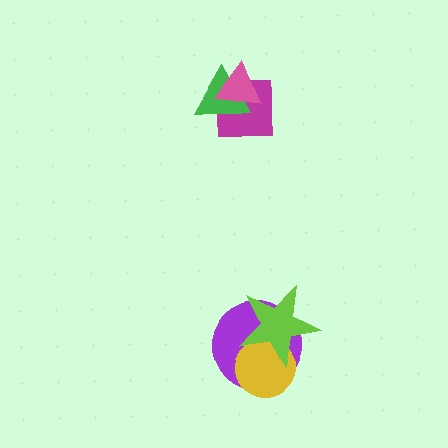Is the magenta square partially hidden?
Yes, it is partially covered by another shape.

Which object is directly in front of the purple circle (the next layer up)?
The yellow circle is directly in front of the purple circle.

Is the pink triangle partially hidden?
No, no other shape covers it.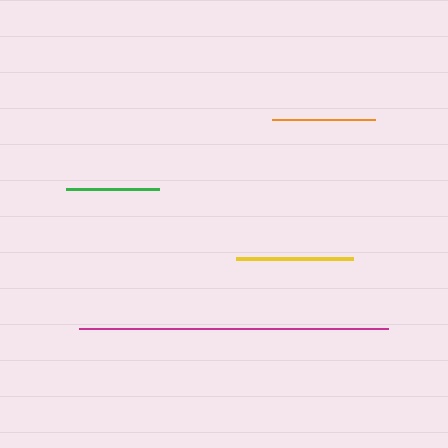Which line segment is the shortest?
The green line is the shortest at approximately 93 pixels.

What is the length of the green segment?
The green segment is approximately 93 pixels long.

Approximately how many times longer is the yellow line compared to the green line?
The yellow line is approximately 1.3 times the length of the green line.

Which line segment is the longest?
The magenta line is the longest at approximately 309 pixels.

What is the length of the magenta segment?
The magenta segment is approximately 309 pixels long.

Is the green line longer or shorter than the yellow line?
The yellow line is longer than the green line.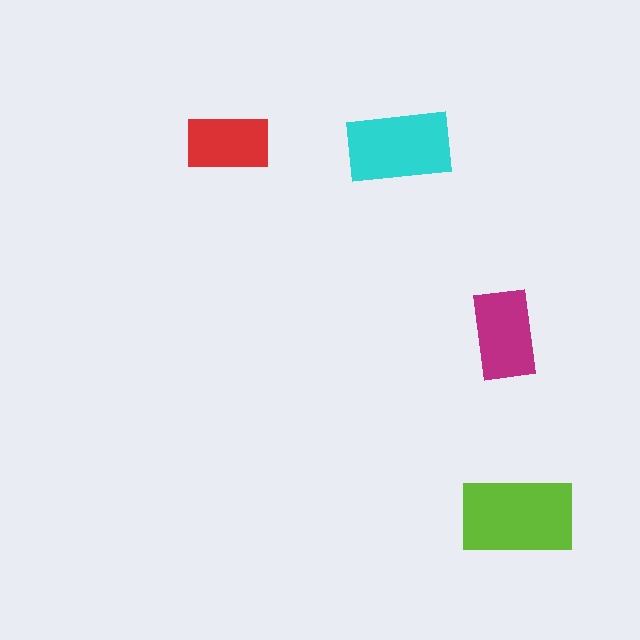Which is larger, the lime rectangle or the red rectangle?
The lime one.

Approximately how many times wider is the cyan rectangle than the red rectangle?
About 1.5 times wider.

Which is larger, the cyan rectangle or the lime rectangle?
The lime one.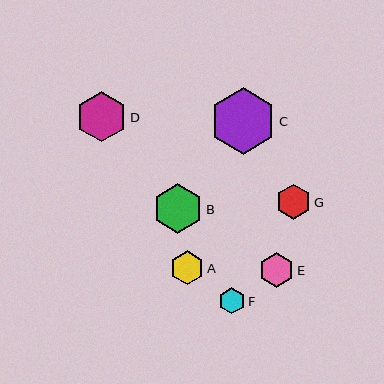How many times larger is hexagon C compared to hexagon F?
Hexagon C is approximately 2.5 times the size of hexagon F.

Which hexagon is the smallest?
Hexagon F is the smallest with a size of approximately 26 pixels.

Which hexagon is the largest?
Hexagon C is the largest with a size of approximately 67 pixels.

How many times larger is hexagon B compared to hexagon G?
Hexagon B is approximately 1.4 times the size of hexagon G.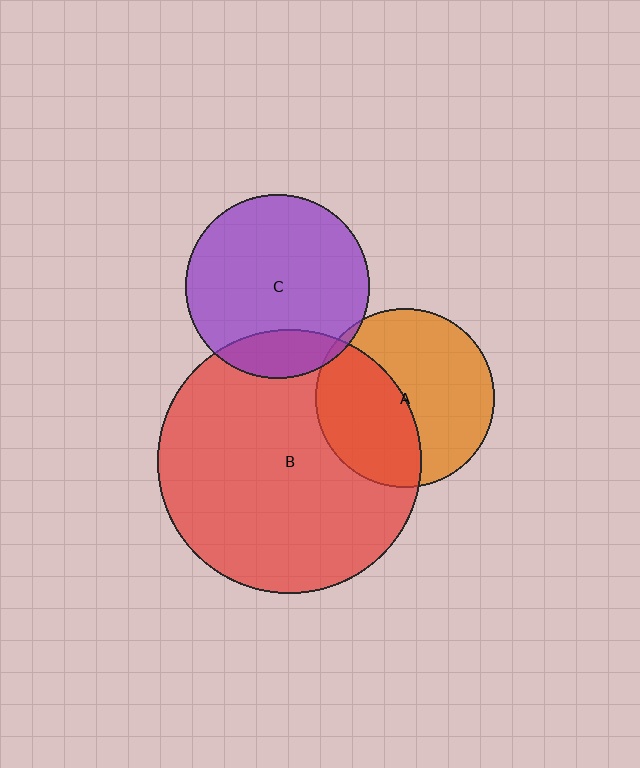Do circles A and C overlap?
Yes.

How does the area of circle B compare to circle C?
Approximately 2.1 times.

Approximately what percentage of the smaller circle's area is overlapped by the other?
Approximately 5%.